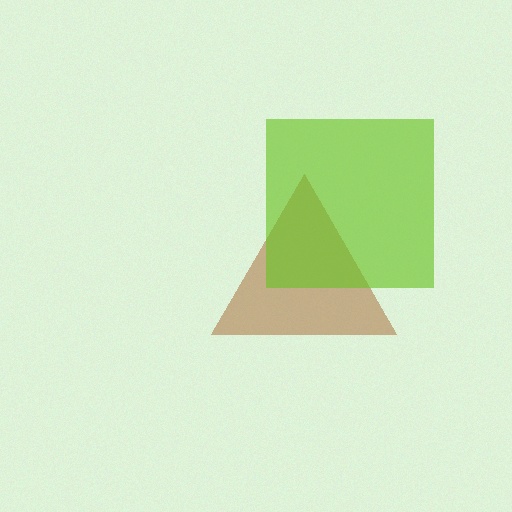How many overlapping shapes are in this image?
There are 2 overlapping shapes in the image.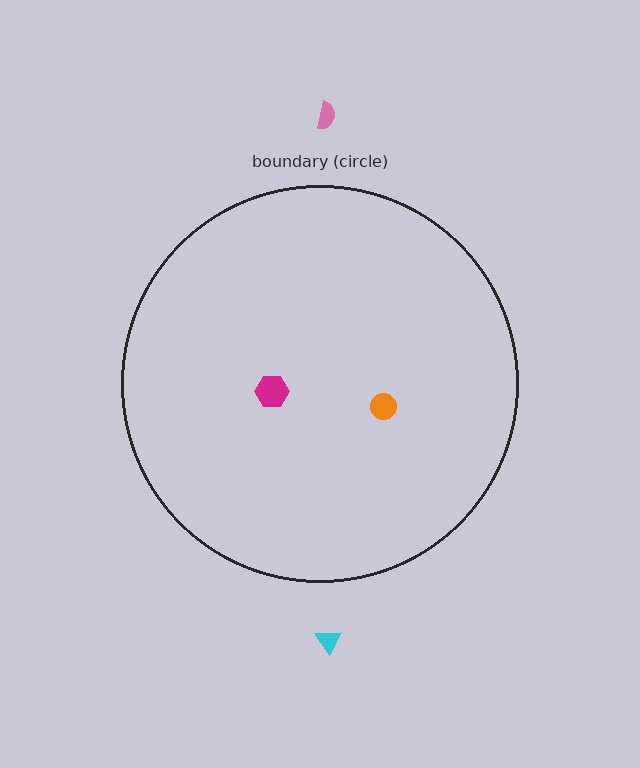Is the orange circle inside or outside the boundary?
Inside.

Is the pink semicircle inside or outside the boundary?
Outside.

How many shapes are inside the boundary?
2 inside, 2 outside.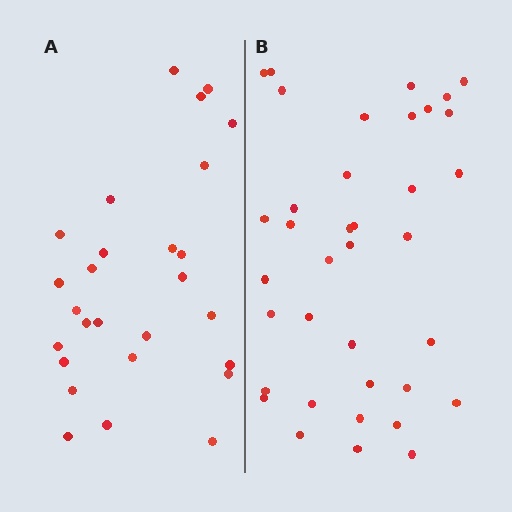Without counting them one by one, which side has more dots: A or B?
Region B (the right region) has more dots.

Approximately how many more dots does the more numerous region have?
Region B has roughly 10 or so more dots than region A.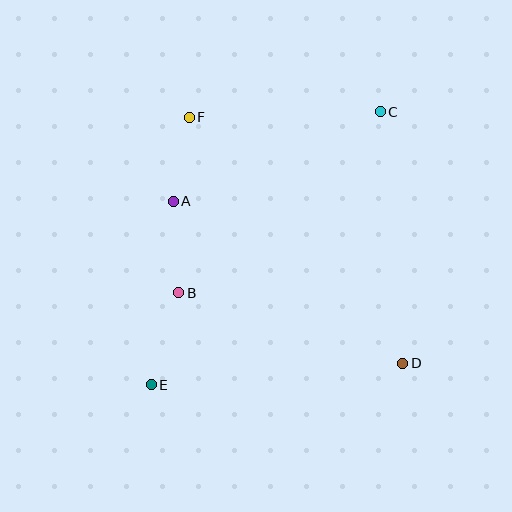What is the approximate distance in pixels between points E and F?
The distance between E and F is approximately 270 pixels.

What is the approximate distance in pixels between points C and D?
The distance between C and D is approximately 252 pixels.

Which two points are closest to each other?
Points A and F are closest to each other.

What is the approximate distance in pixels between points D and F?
The distance between D and F is approximately 326 pixels.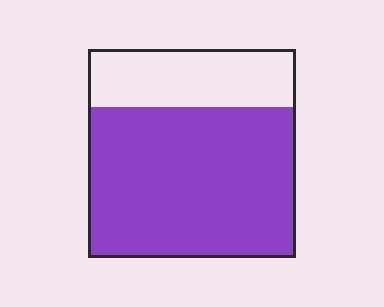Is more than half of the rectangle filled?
Yes.